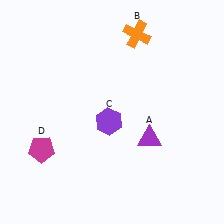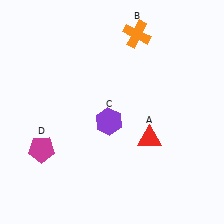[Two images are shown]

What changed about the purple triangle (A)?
In Image 1, A is purple. In Image 2, it changed to red.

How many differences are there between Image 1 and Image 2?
There is 1 difference between the two images.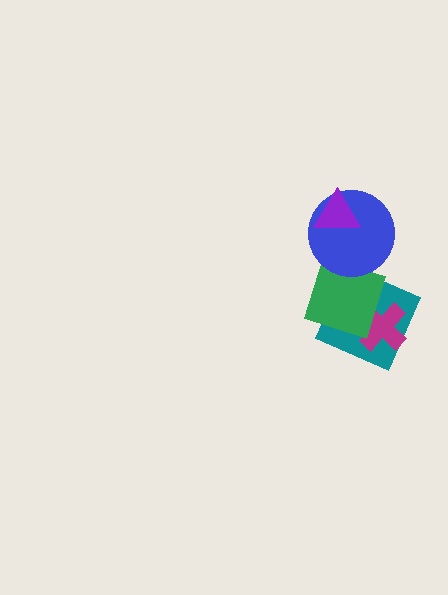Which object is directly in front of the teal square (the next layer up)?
The magenta cross is directly in front of the teal square.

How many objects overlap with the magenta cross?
2 objects overlap with the magenta cross.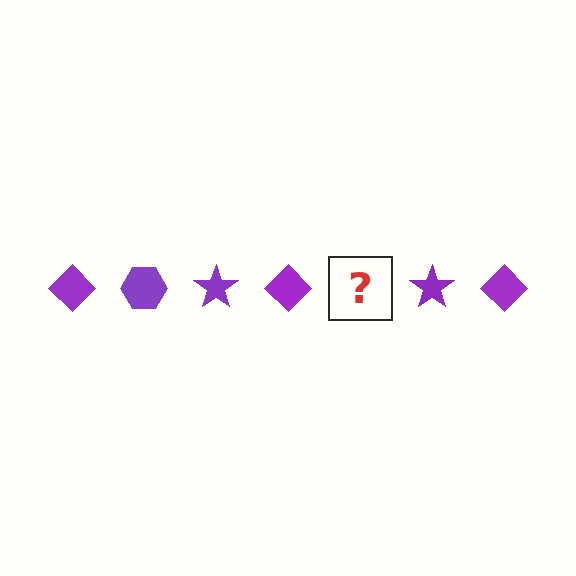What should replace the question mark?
The question mark should be replaced with a purple hexagon.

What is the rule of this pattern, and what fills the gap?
The rule is that the pattern cycles through diamond, hexagon, star shapes in purple. The gap should be filled with a purple hexagon.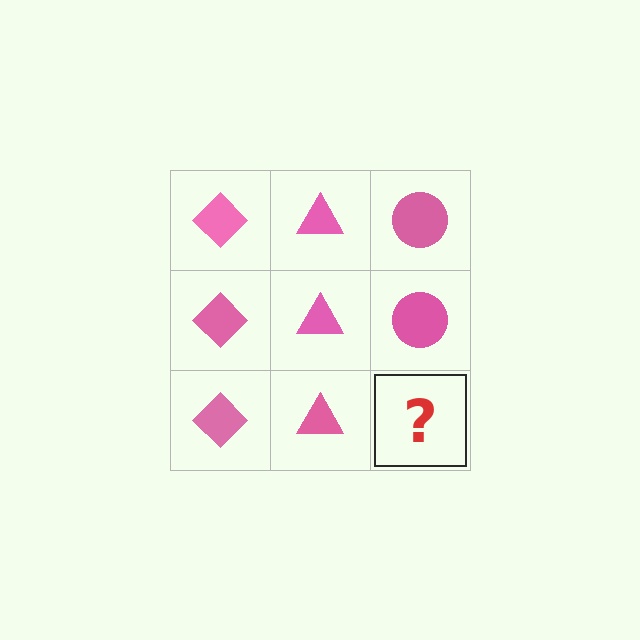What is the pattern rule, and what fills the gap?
The rule is that each column has a consistent shape. The gap should be filled with a pink circle.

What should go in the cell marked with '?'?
The missing cell should contain a pink circle.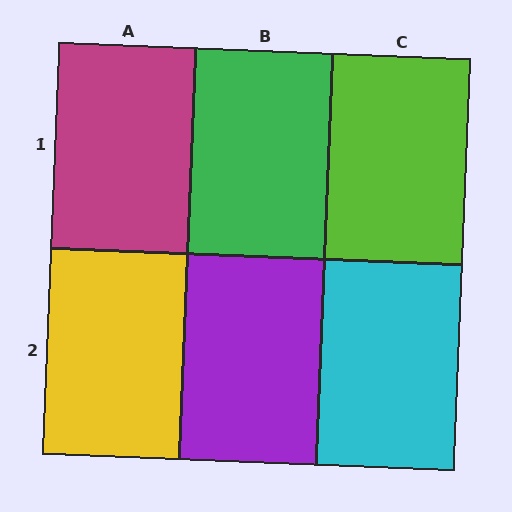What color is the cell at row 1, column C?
Lime.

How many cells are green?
1 cell is green.